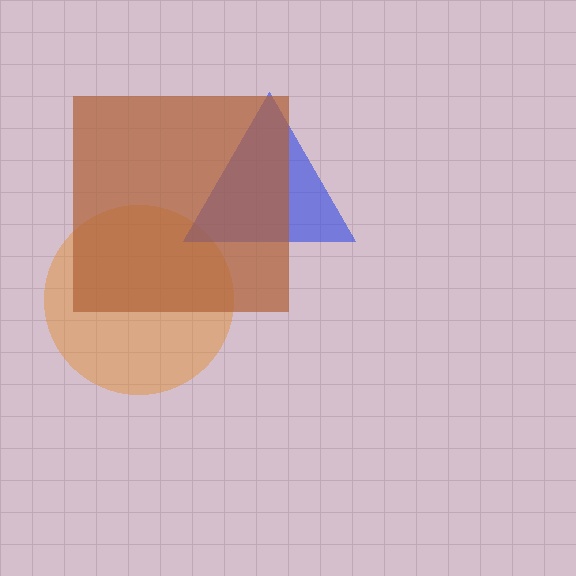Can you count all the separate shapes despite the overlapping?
Yes, there are 3 separate shapes.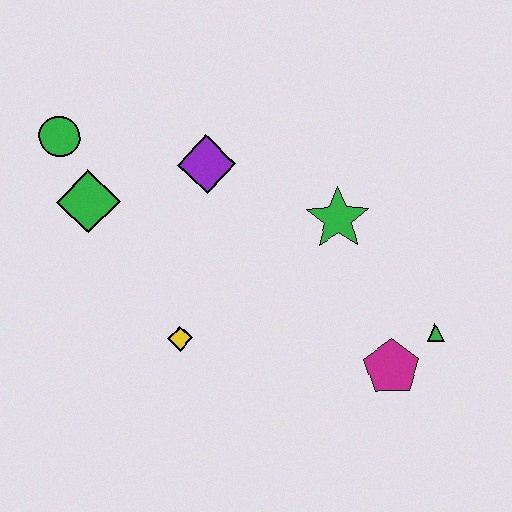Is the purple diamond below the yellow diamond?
No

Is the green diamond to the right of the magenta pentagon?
No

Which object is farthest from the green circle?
The green triangle is farthest from the green circle.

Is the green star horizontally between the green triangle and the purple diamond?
Yes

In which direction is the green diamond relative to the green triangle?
The green diamond is to the left of the green triangle.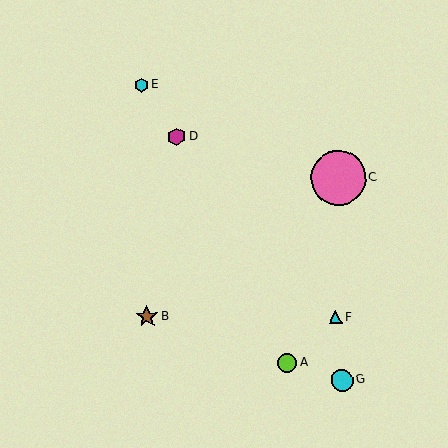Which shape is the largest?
The pink circle (labeled C) is the largest.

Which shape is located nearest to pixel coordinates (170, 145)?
The magenta hexagon (labeled D) at (177, 137) is nearest to that location.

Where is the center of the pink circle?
The center of the pink circle is at (339, 178).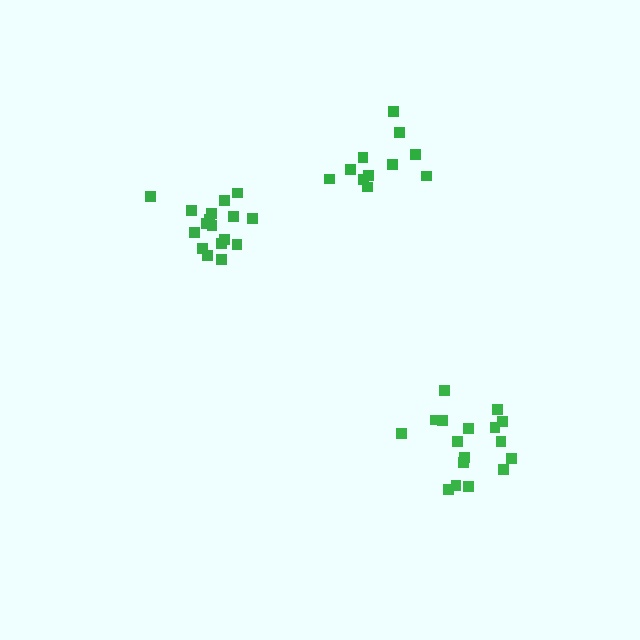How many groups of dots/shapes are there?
There are 3 groups.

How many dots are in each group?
Group 1: 17 dots, Group 2: 17 dots, Group 3: 11 dots (45 total).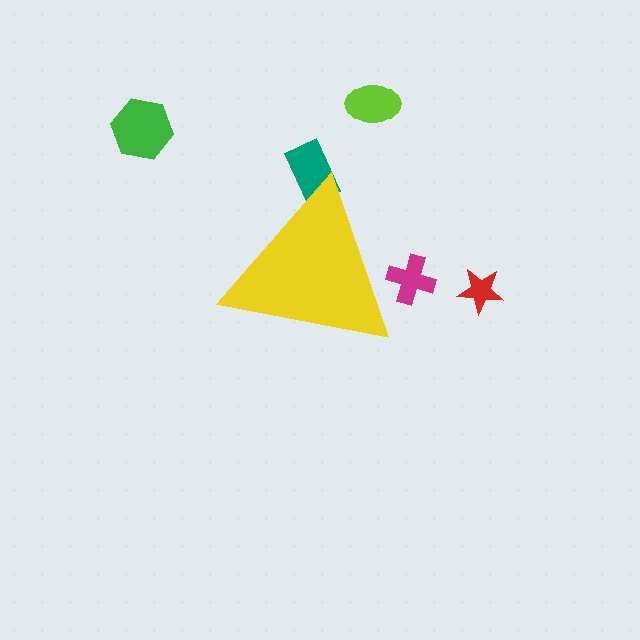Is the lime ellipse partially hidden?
No, the lime ellipse is fully visible.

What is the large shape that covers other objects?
A yellow triangle.